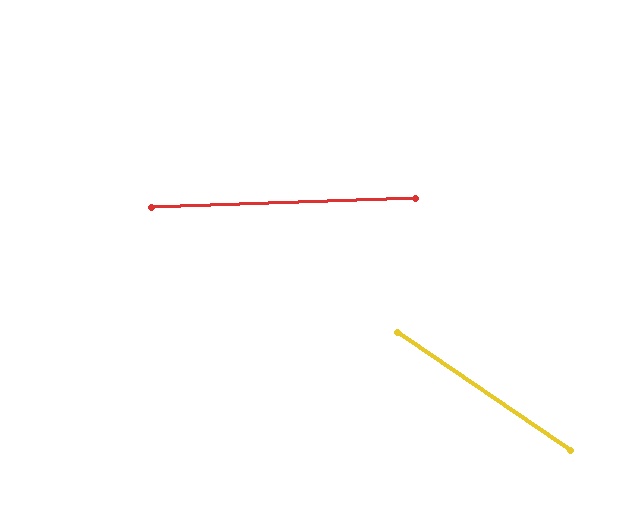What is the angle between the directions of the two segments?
Approximately 36 degrees.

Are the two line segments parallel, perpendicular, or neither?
Neither parallel nor perpendicular — they differ by about 36°.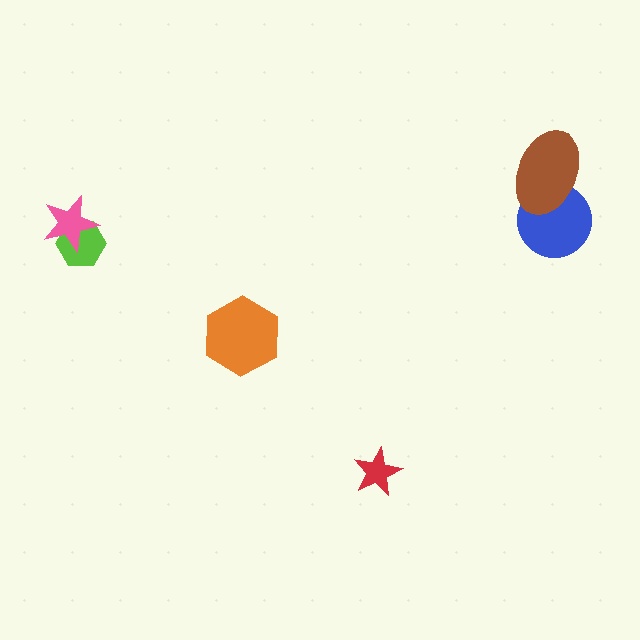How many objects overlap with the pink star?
1 object overlaps with the pink star.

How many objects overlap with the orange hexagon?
0 objects overlap with the orange hexagon.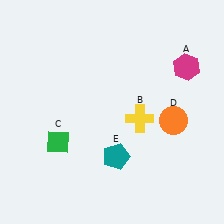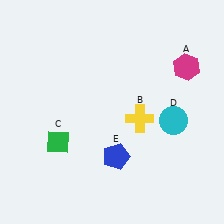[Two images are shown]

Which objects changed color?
D changed from orange to cyan. E changed from teal to blue.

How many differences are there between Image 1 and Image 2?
There are 2 differences between the two images.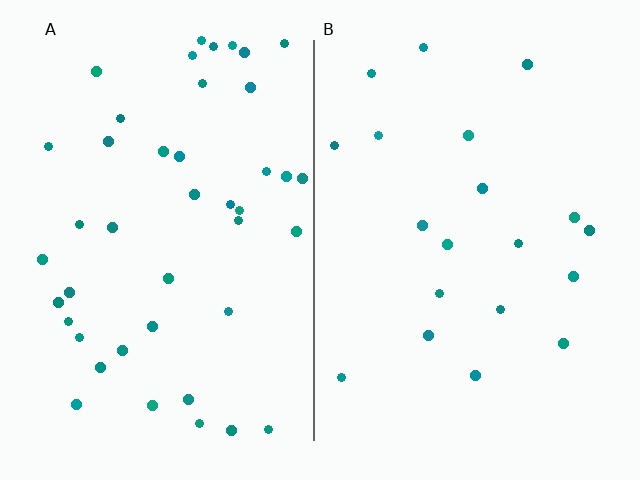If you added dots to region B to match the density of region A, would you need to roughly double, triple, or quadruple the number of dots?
Approximately double.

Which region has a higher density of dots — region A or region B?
A (the left).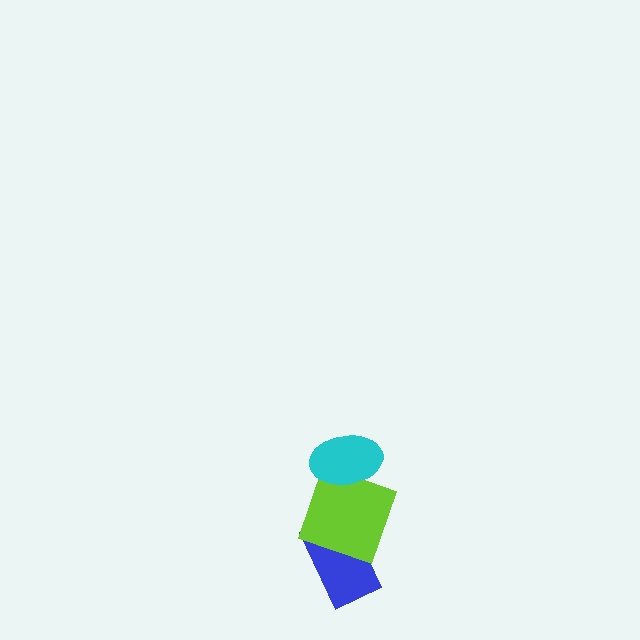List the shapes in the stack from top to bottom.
From top to bottom: the cyan ellipse, the lime square, the blue rectangle.